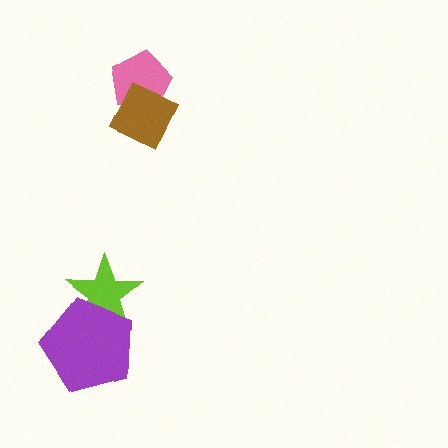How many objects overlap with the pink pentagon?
1 object overlaps with the pink pentagon.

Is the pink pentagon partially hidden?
Yes, it is partially covered by another shape.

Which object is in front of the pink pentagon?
The brown diamond is in front of the pink pentagon.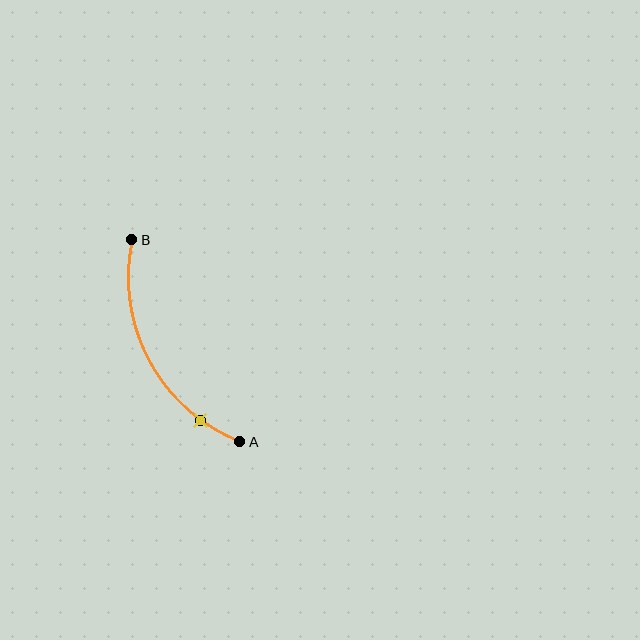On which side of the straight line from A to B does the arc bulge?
The arc bulges to the left of the straight line connecting A and B.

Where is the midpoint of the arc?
The arc midpoint is the point on the curve farthest from the straight line joining A and B. It sits to the left of that line.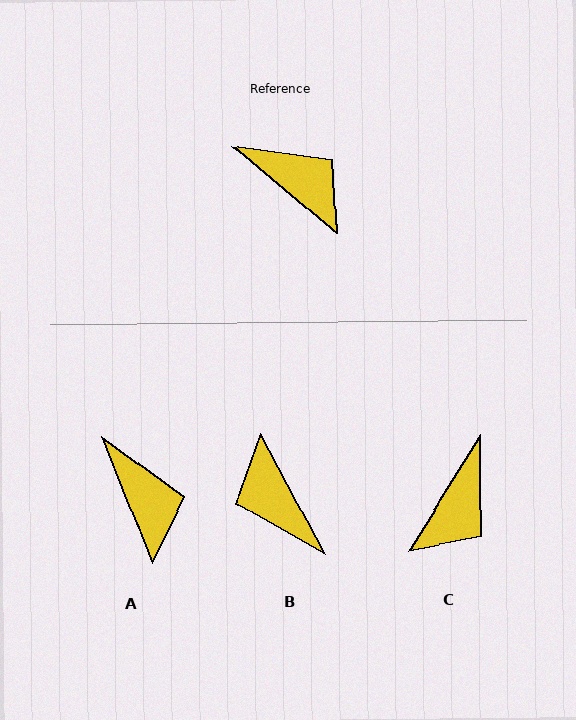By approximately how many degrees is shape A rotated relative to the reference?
Approximately 28 degrees clockwise.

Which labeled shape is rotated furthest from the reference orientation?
B, about 158 degrees away.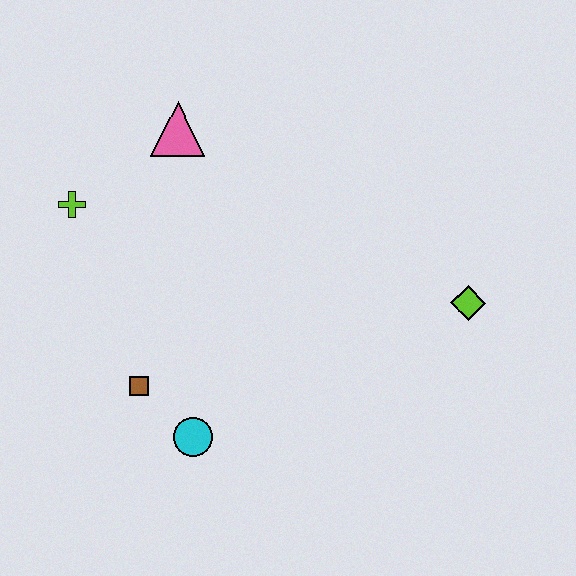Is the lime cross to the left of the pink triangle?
Yes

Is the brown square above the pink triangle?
No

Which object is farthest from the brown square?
The lime diamond is farthest from the brown square.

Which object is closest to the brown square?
The cyan circle is closest to the brown square.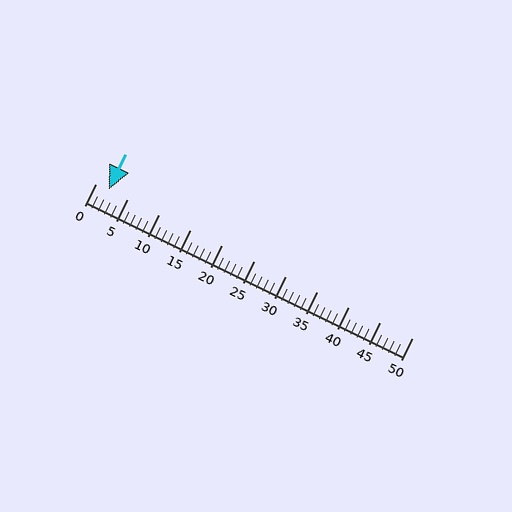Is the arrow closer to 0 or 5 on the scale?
The arrow is closer to 0.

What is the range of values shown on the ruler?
The ruler shows values from 0 to 50.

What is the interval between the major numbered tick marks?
The major tick marks are spaced 5 units apart.